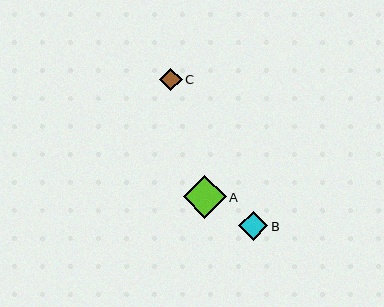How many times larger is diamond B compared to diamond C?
Diamond B is approximately 1.3 times the size of diamond C.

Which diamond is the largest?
Diamond A is the largest with a size of approximately 43 pixels.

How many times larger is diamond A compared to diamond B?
Diamond A is approximately 1.5 times the size of diamond B.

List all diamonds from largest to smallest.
From largest to smallest: A, B, C.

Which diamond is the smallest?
Diamond C is the smallest with a size of approximately 22 pixels.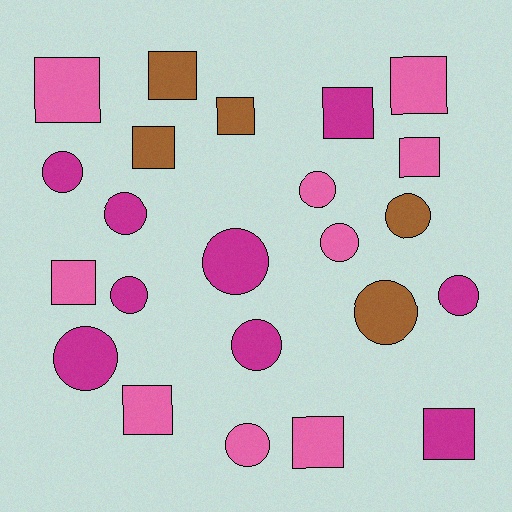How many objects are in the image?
There are 23 objects.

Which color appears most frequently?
Magenta, with 9 objects.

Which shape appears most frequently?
Circle, with 12 objects.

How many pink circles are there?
There are 3 pink circles.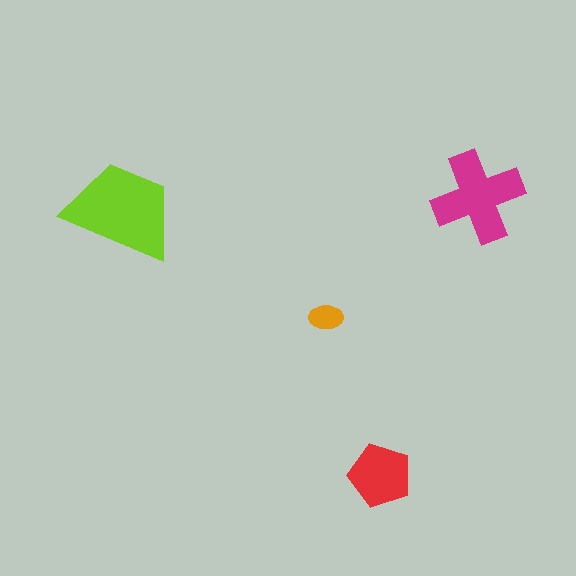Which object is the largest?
The lime trapezoid.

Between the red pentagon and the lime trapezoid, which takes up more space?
The lime trapezoid.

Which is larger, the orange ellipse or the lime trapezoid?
The lime trapezoid.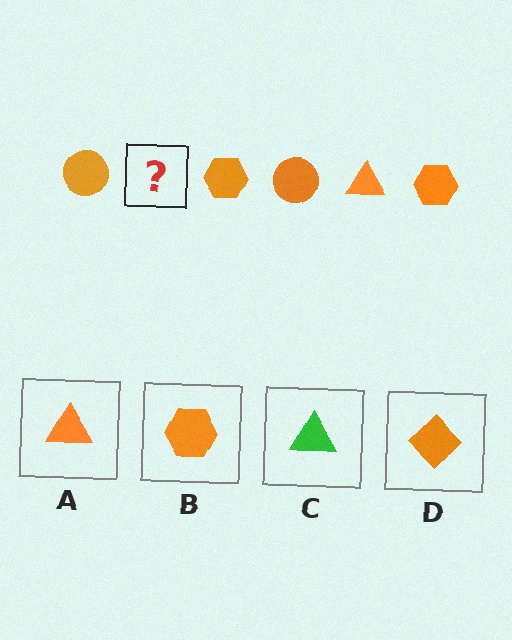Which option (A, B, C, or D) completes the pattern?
A.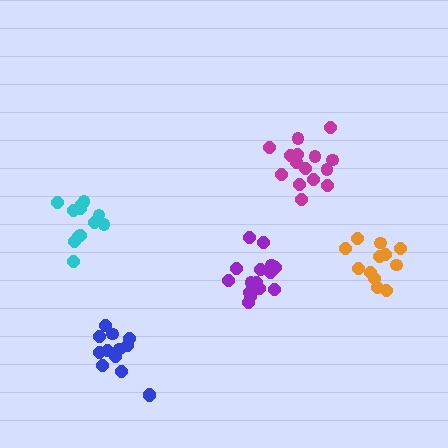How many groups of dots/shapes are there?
There are 5 groups.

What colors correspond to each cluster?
The clusters are colored: magenta, blue, orange, purple, cyan.